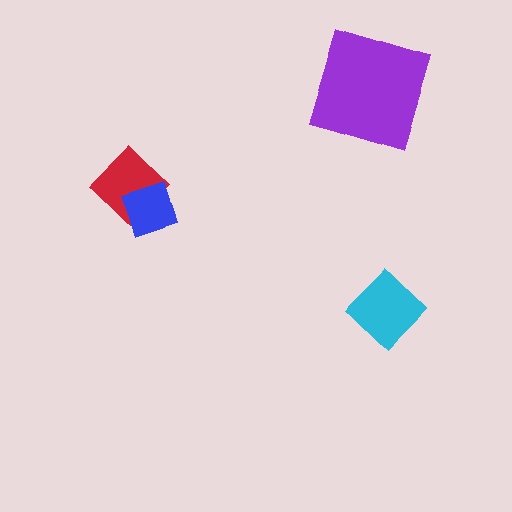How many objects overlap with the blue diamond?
1 object overlaps with the blue diamond.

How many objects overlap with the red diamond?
1 object overlaps with the red diamond.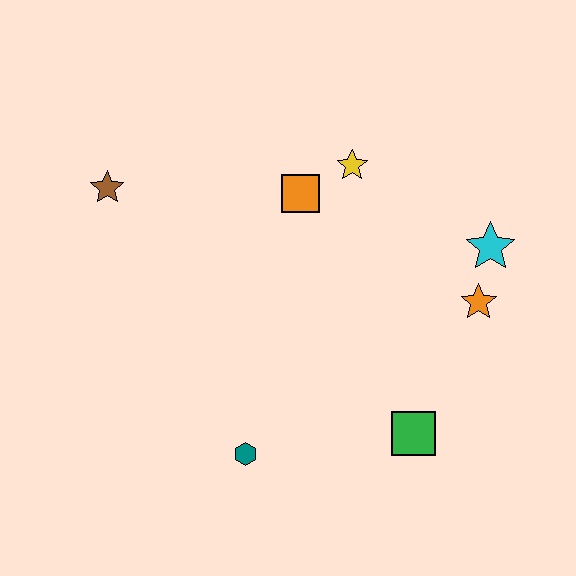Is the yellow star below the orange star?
No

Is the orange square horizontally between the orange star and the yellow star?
No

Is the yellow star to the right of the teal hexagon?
Yes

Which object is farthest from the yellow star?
The teal hexagon is farthest from the yellow star.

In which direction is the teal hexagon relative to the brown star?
The teal hexagon is below the brown star.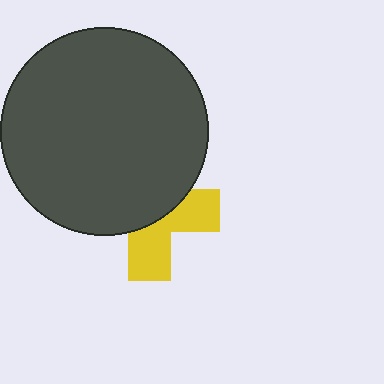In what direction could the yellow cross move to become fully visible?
The yellow cross could move down. That would shift it out from behind the dark gray circle entirely.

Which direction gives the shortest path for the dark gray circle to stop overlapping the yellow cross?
Moving up gives the shortest separation.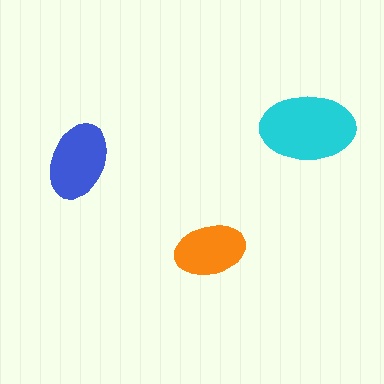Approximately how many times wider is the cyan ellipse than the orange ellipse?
About 1.5 times wider.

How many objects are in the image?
There are 3 objects in the image.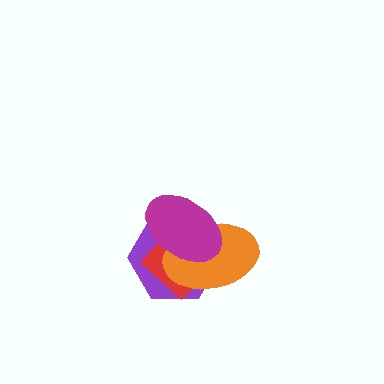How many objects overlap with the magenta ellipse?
3 objects overlap with the magenta ellipse.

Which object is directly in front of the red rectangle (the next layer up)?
The orange ellipse is directly in front of the red rectangle.